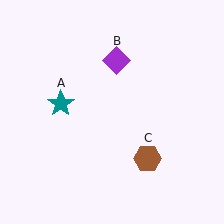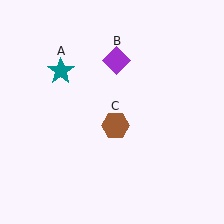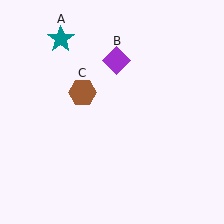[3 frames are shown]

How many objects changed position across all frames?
2 objects changed position: teal star (object A), brown hexagon (object C).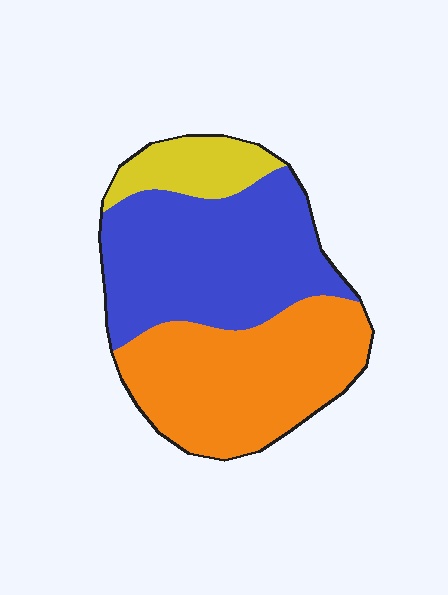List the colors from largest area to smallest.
From largest to smallest: blue, orange, yellow.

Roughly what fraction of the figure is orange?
Orange covers about 40% of the figure.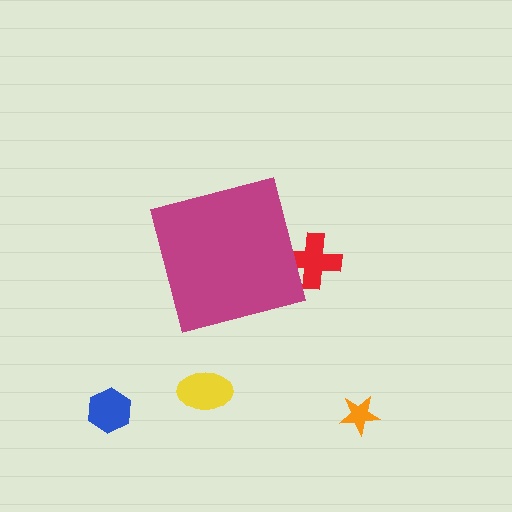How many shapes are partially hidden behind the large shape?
1 shape is partially hidden.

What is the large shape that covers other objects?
A magenta square.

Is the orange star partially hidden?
No, the orange star is fully visible.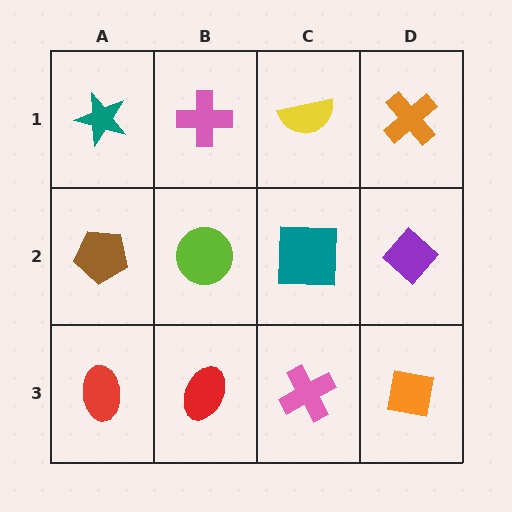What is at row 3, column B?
A red ellipse.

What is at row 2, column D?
A purple diamond.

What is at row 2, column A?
A brown pentagon.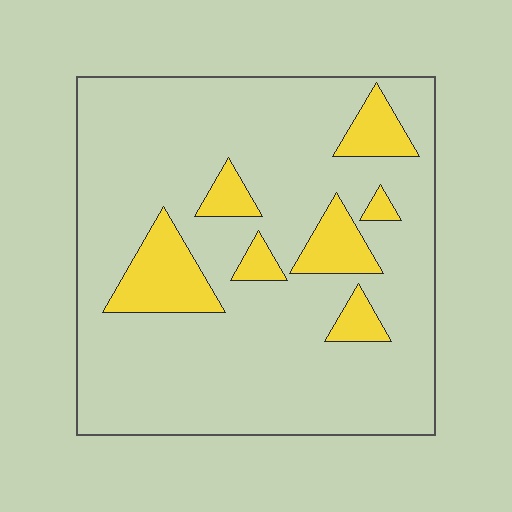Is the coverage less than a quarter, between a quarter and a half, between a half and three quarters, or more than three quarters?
Less than a quarter.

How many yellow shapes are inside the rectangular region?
7.